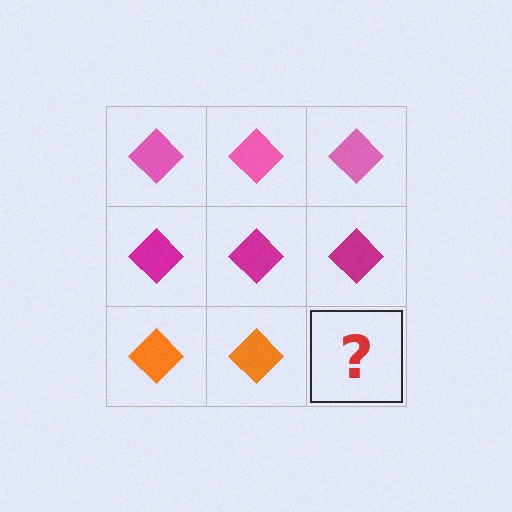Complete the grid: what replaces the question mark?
The question mark should be replaced with an orange diamond.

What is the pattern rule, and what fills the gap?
The rule is that each row has a consistent color. The gap should be filled with an orange diamond.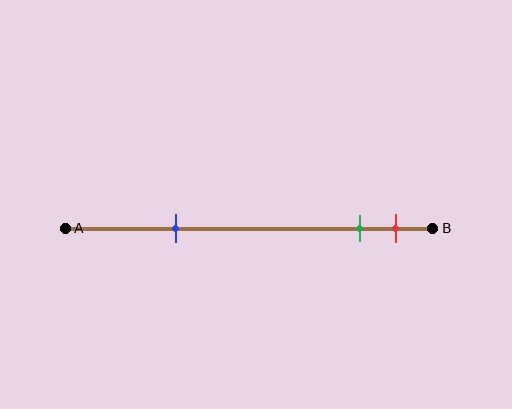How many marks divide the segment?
There are 3 marks dividing the segment.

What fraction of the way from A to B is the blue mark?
The blue mark is approximately 30% (0.3) of the way from A to B.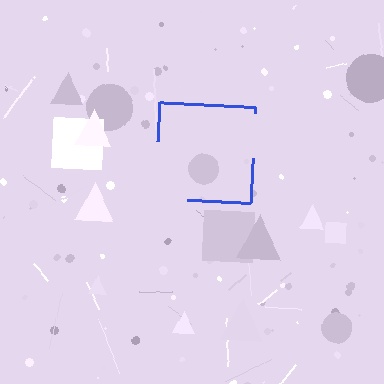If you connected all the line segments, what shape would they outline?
They would outline a square.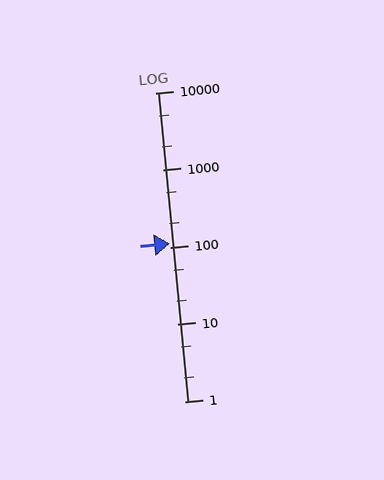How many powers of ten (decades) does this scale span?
The scale spans 4 decades, from 1 to 10000.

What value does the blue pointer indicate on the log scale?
The pointer indicates approximately 110.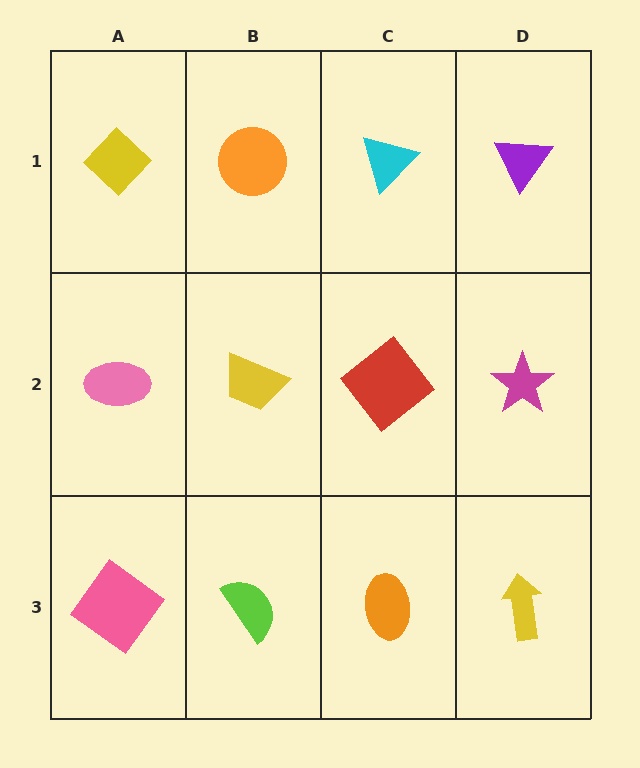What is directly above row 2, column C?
A cyan triangle.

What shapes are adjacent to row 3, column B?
A yellow trapezoid (row 2, column B), a pink diamond (row 3, column A), an orange ellipse (row 3, column C).